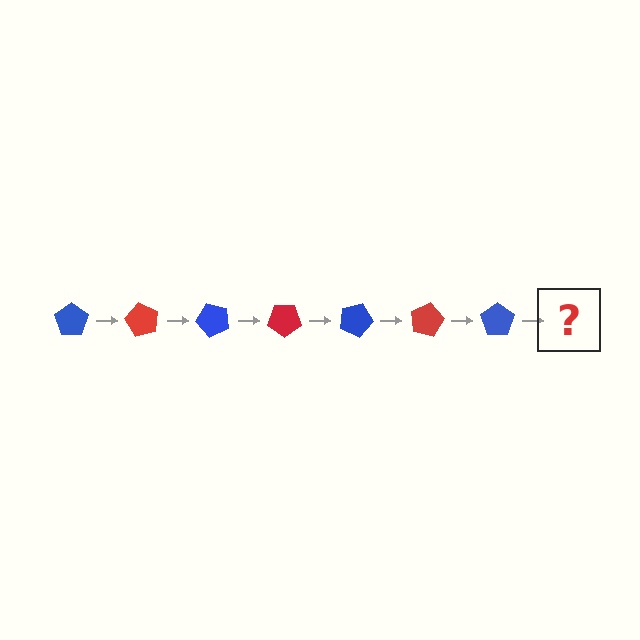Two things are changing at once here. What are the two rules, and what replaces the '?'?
The two rules are that it rotates 60 degrees each step and the color cycles through blue and red. The '?' should be a red pentagon, rotated 420 degrees from the start.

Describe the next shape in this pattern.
It should be a red pentagon, rotated 420 degrees from the start.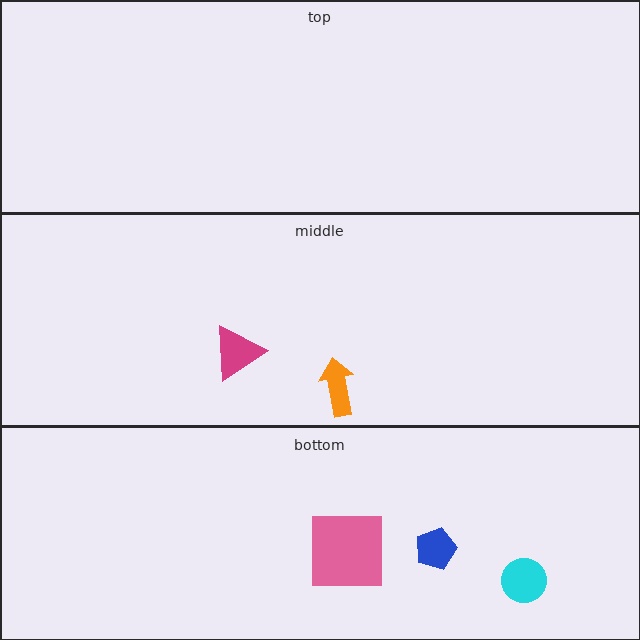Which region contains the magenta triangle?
The middle region.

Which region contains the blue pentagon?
The bottom region.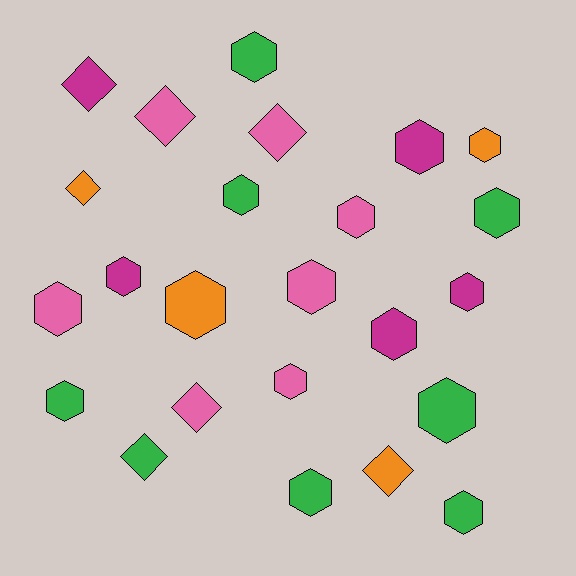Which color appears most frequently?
Green, with 8 objects.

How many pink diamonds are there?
There are 3 pink diamonds.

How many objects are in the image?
There are 24 objects.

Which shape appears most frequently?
Hexagon, with 17 objects.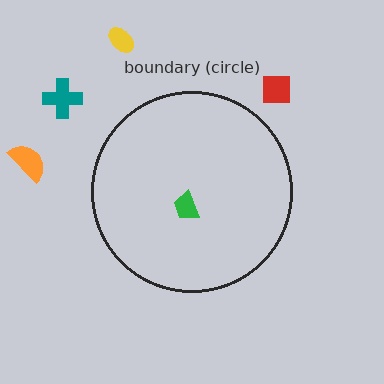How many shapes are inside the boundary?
1 inside, 4 outside.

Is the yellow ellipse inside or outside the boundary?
Outside.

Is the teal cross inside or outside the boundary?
Outside.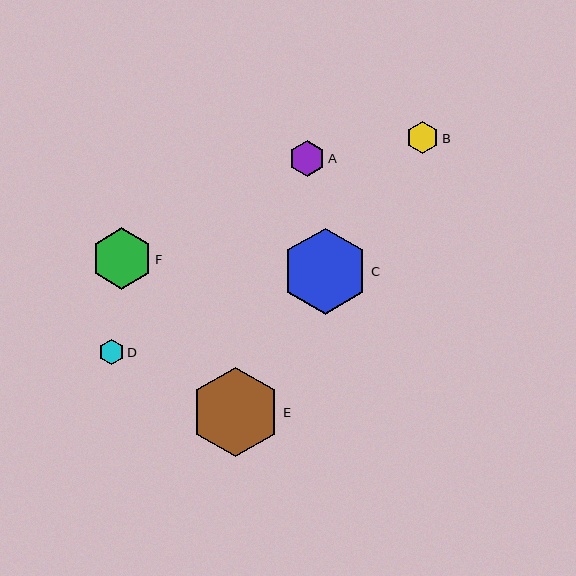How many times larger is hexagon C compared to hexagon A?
Hexagon C is approximately 2.4 times the size of hexagon A.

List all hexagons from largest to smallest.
From largest to smallest: E, C, F, A, B, D.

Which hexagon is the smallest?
Hexagon D is the smallest with a size of approximately 25 pixels.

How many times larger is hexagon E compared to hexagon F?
Hexagon E is approximately 1.5 times the size of hexagon F.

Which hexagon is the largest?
Hexagon E is the largest with a size of approximately 89 pixels.